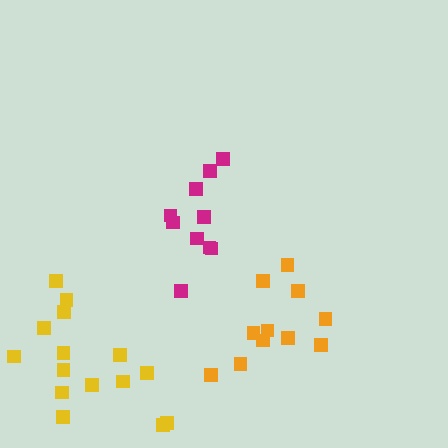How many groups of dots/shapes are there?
There are 3 groups.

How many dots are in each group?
Group 1: 11 dots, Group 2: 10 dots, Group 3: 15 dots (36 total).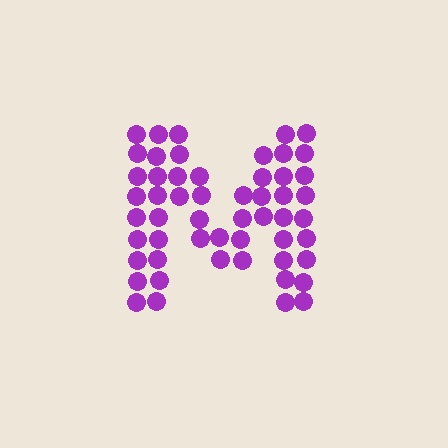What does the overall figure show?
The overall figure shows the letter M.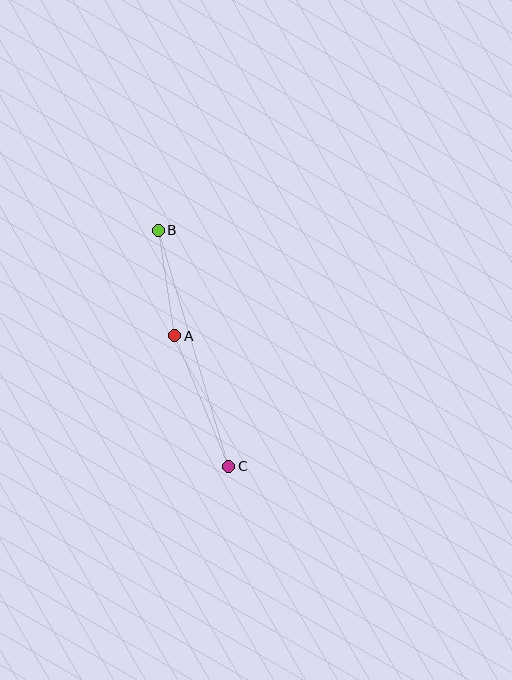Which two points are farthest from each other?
Points B and C are farthest from each other.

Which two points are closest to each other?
Points A and B are closest to each other.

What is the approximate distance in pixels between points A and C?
The distance between A and C is approximately 141 pixels.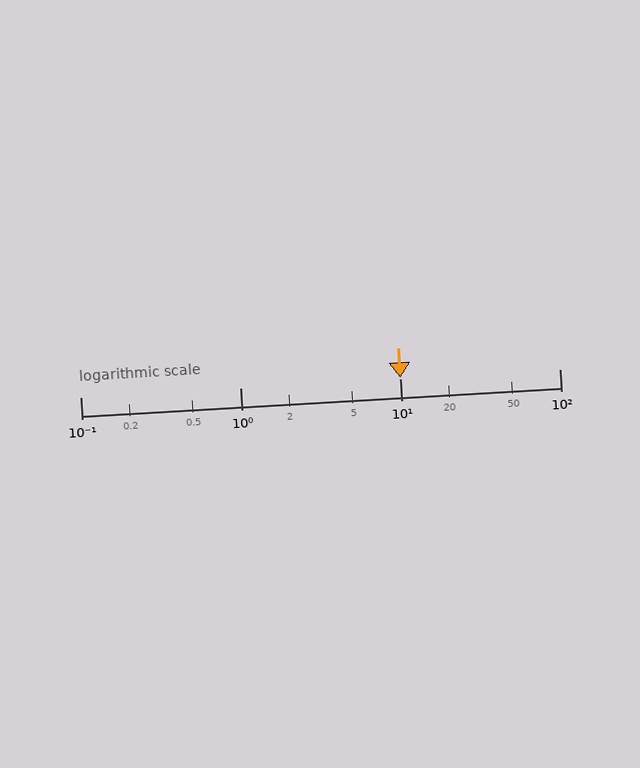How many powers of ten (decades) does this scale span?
The scale spans 3 decades, from 0.1 to 100.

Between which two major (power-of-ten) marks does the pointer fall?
The pointer is between 10 and 100.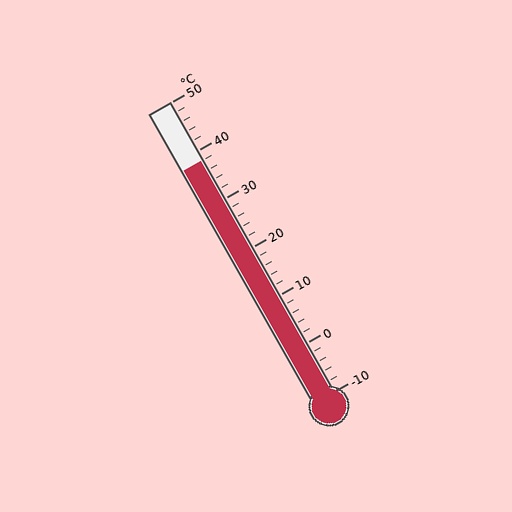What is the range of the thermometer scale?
The thermometer scale ranges from -10°C to 50°C.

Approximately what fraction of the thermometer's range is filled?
The thermometer is filled to approximately 80% of its range.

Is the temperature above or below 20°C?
The temperature is above 20°C.